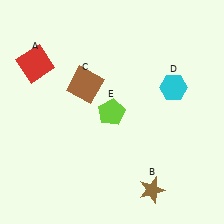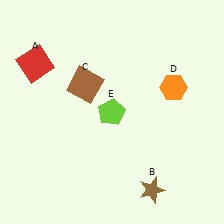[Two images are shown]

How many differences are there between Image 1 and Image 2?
There is 1 difference between the two images.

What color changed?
The hexagon (D) changed from cyan in Image 1 to orange in Image 2.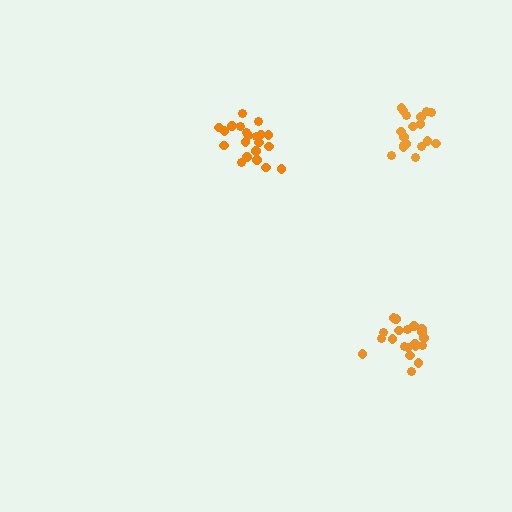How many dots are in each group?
Group 1: 21 dots, Group 2: 20 dots, Group 3: 18 dots (59 total).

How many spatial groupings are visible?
There are 3 spatial groupings.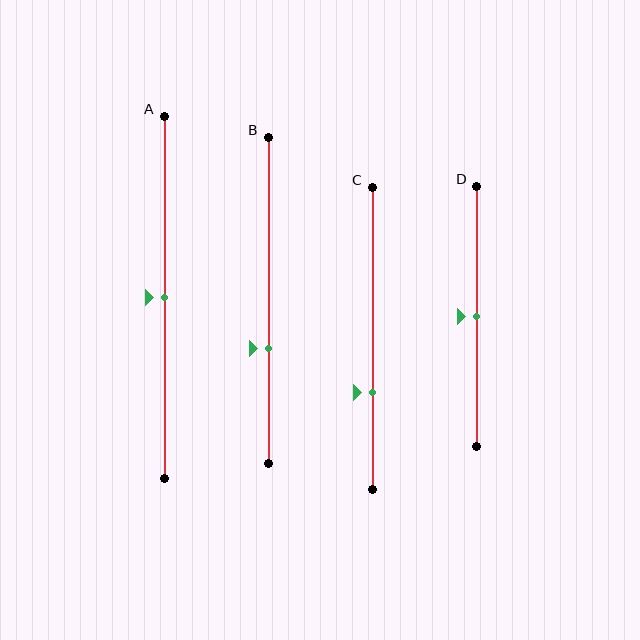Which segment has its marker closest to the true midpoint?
Segment A has its marker closest to the true midpoint.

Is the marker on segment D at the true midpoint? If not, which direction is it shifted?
Yes, the marker on segment D is at the true midpoint.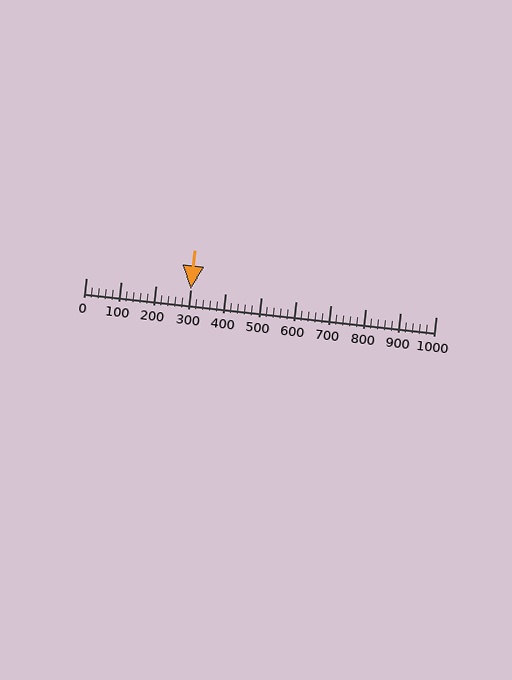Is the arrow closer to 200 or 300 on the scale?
The arrow is closer to 300.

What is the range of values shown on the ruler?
The ruler shows values from 0 to 1000.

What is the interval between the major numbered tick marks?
The major tick marks are spaced 100 units apart.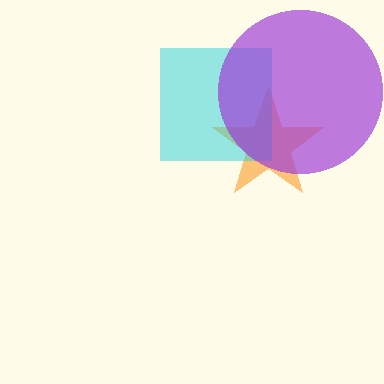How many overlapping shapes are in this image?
There are 3 overlapping shapes in the image.